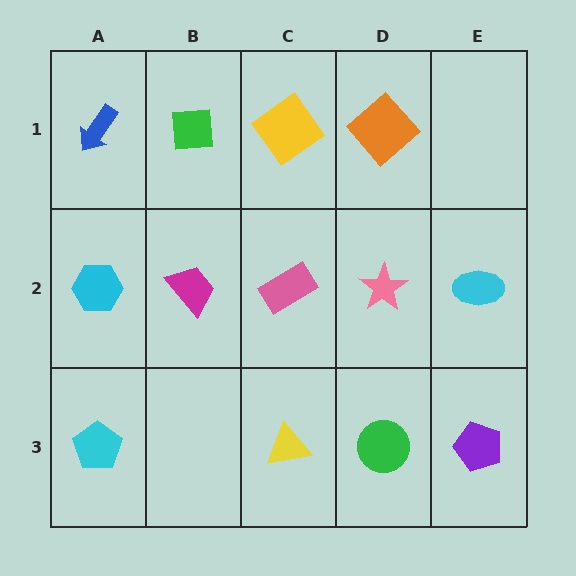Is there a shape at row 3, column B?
No, that cell is empty.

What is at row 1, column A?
A blue arrow.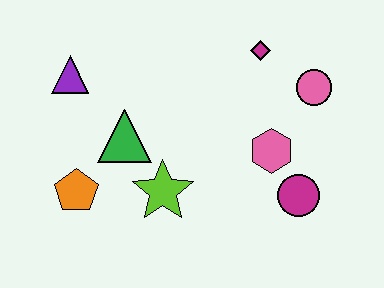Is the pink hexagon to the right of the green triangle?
Yes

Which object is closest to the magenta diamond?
The pink circle is closest to the magenta diamond.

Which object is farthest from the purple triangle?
The magenta circle is farthest from the purple triangle.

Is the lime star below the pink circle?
Yes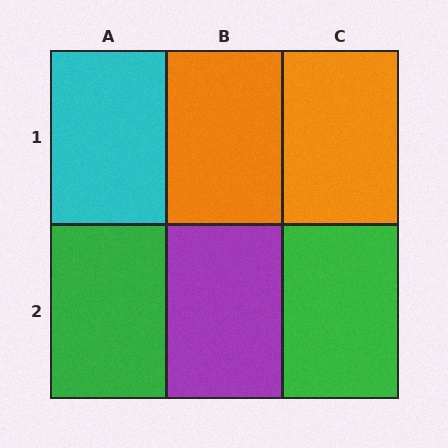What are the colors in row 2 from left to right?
Green, purple, green.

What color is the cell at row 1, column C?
Orange.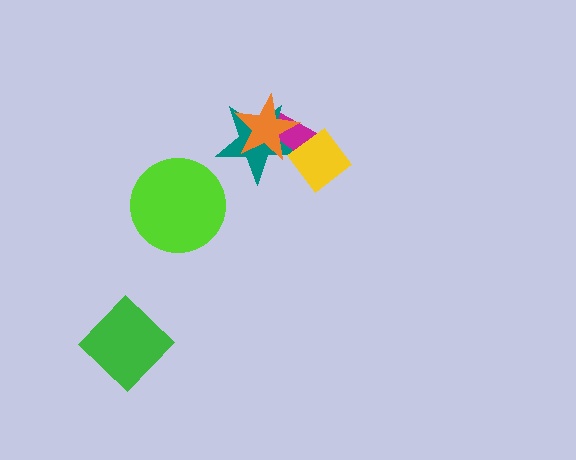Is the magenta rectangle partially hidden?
Yes, it is partially covered by another shape.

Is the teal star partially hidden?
Yes, it is partially covered by another shape.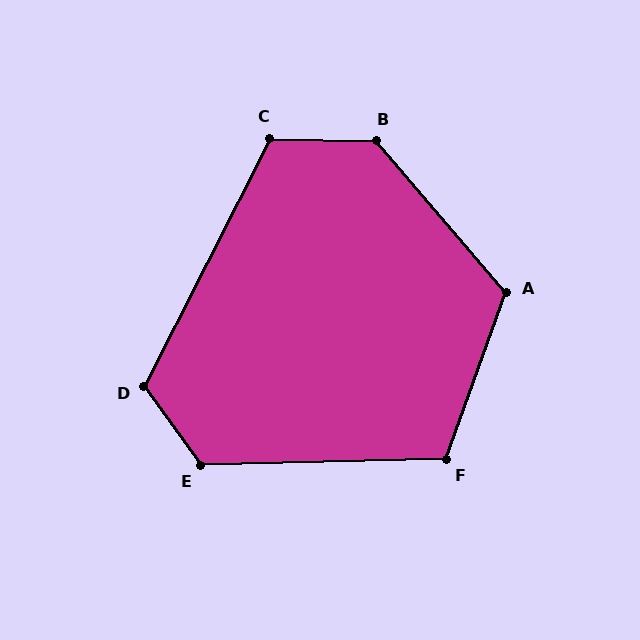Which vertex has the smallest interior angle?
F, at approximately 111 degrees.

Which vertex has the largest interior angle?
B, at approximately 131 degrees.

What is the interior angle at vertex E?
Approximately 124 degrees (obtuse).